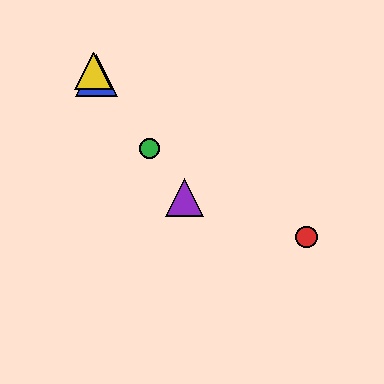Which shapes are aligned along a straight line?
The blue triangle, the green circle, the yellow triangle, the purple triangle are aligned along a straight line.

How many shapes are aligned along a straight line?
4 shapes (the blue triangle, the green circle, the yellow triangle, the purple triangle) are aligned along a straight line.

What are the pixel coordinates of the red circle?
The red circle is at (307, 237).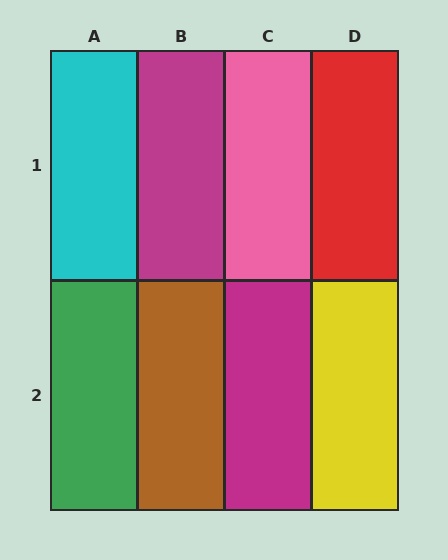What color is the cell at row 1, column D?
Red.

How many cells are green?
1 cell is green.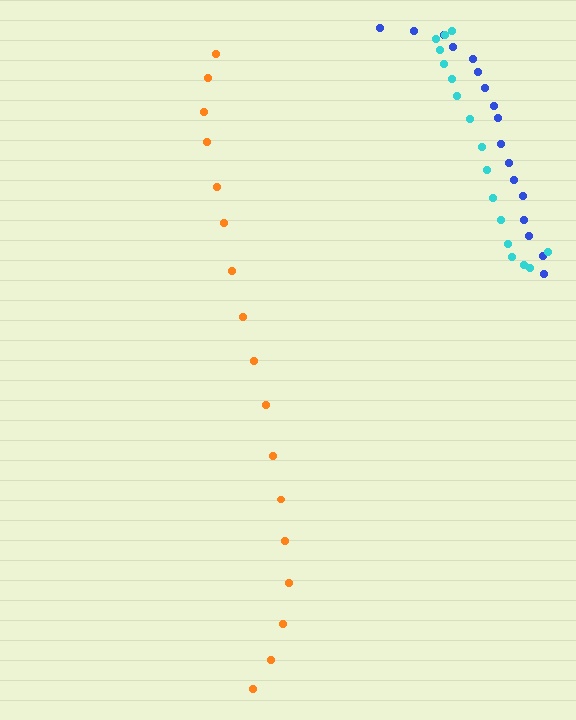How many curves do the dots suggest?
There are 3 distinct paths.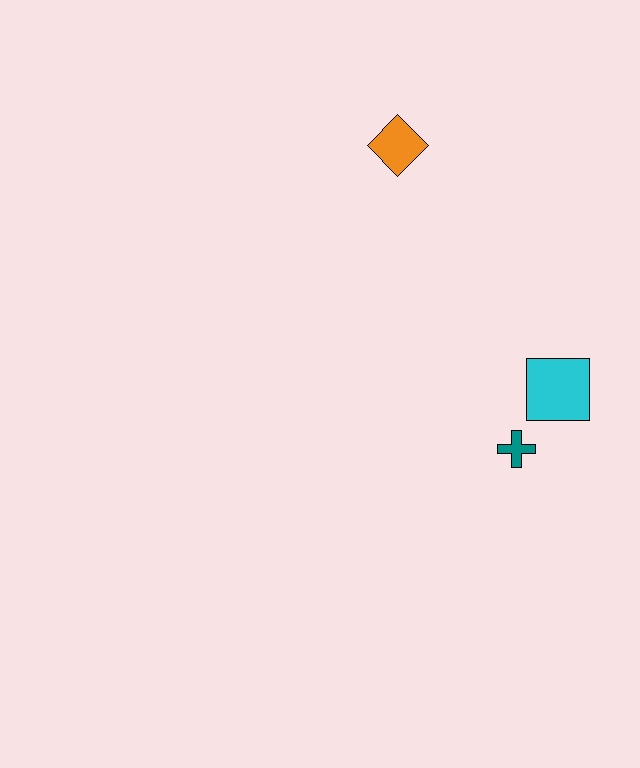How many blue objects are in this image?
There are no blue objects.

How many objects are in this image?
There are 3 objects.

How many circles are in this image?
There are no circles.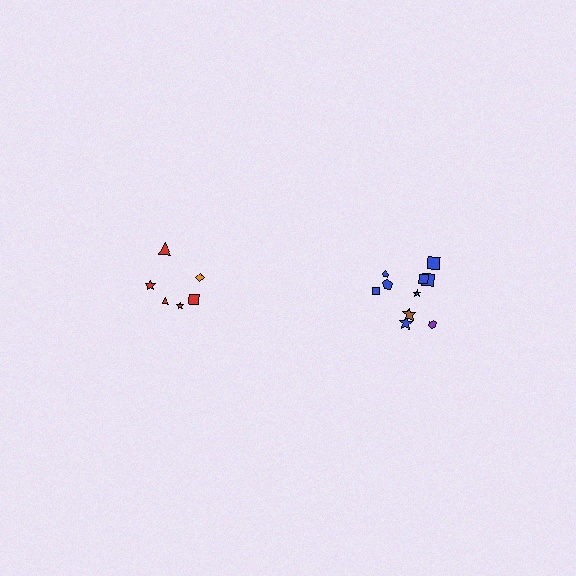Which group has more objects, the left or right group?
The right group.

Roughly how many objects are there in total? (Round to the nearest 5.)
Roughly 15 objects in total.